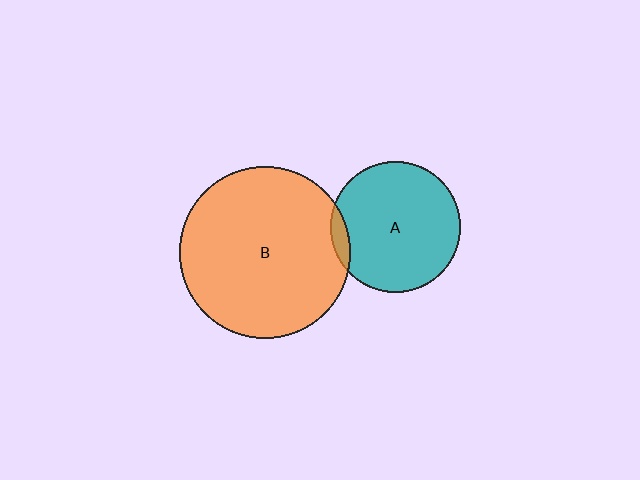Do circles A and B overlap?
Yes.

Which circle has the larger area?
Circle B (orange).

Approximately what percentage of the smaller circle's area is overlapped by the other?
Approximately 5%.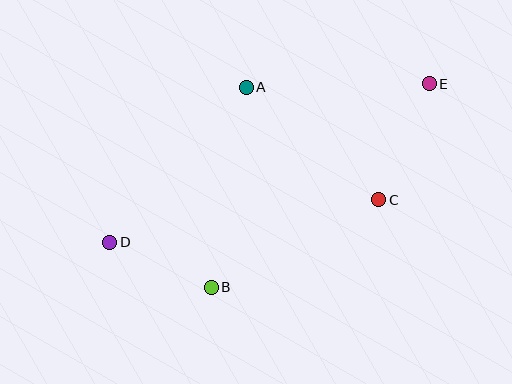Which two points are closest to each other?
Points B and D are closest to each other.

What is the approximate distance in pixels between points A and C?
The distance between A and C is approximately 174 pixels.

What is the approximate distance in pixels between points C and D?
The distance between C and D is approximately 272 pixels.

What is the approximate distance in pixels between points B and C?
The distance between B and C is approximately 189 pixels.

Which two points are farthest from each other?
Points D and E are farthest from each other.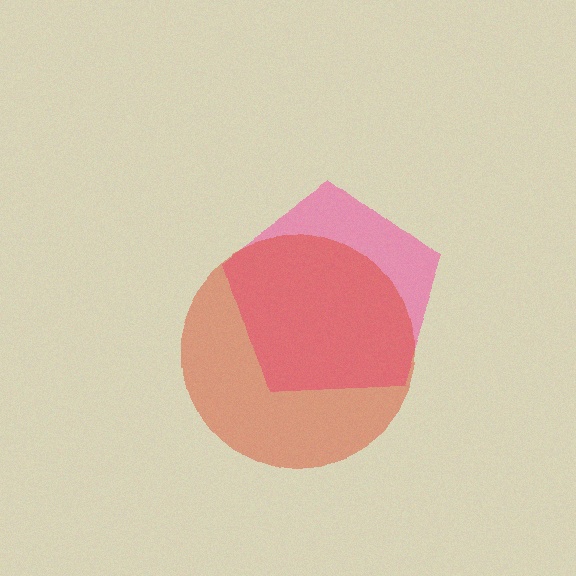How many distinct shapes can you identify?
There are 2 distinct shapes: a pink pentagon, a red circle.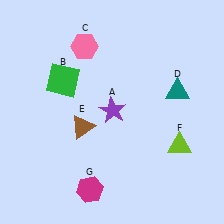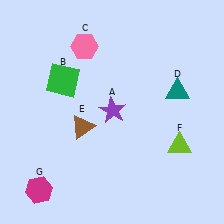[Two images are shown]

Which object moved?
The magenta hexagon (G) moved left.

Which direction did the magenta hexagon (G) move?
The magenta hexagon (G) moved left.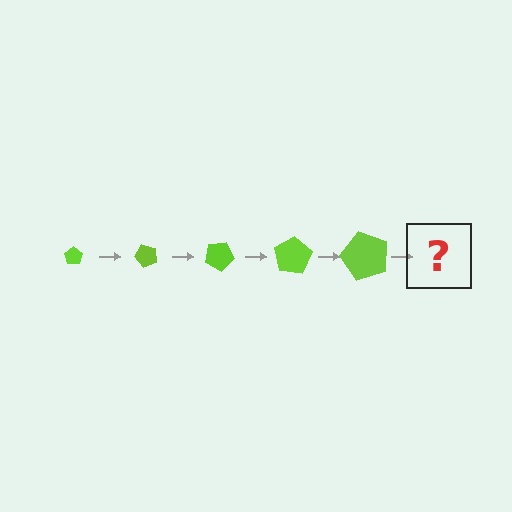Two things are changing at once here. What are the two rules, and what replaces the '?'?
The two rules are that the pentagon grows larger each step and it rotates 50 degrees each step. The '?' should be a pentagon, larger than the previous one and rotated 250 degrees from the start.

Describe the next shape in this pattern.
It should be a pentagon, larger than the previous one and rotated 250 degrees from the start.